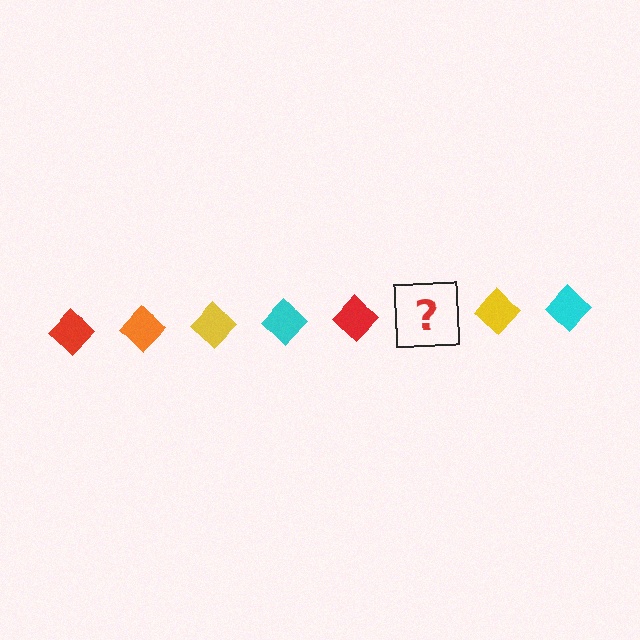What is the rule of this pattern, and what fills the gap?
The rule is that the pattern cycles through red, orange, yellow, cyan diamonds. The gap should be filled with an orange diamond.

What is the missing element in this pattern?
The missing element is an orange diamond.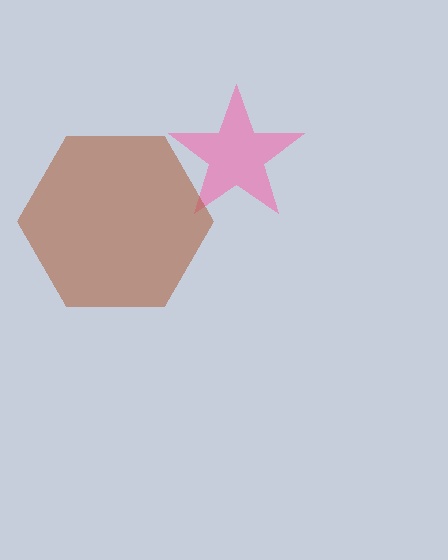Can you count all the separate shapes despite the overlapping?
Yes, there are 2 separate shapes.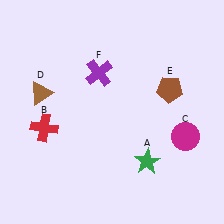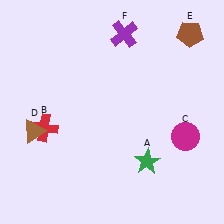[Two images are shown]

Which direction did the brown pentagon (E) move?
The brown pentagon (E) moved up.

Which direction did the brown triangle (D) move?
The brown triangle (D) moved down.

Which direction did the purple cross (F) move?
The purple cross (F) moved up.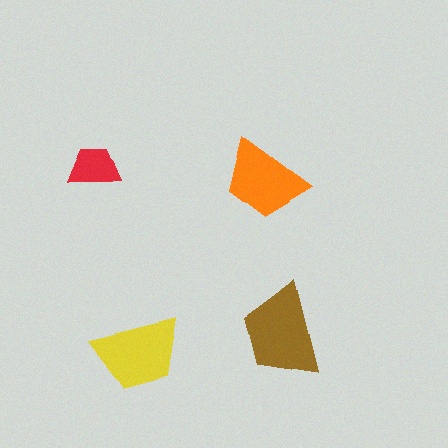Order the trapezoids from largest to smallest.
the brown one, the yellow one, the orange one, the red one.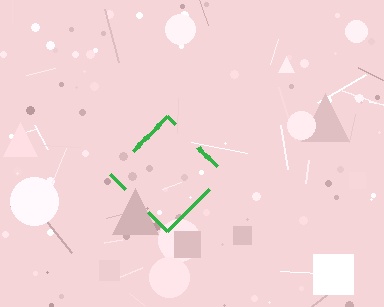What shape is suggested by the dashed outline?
The dashed outline suggests a diamond.